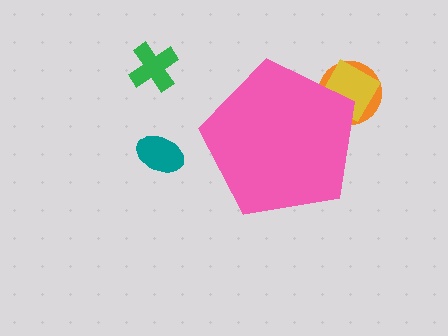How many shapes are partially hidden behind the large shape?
2 shapes are partially hidden.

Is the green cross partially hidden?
No, the green cross is fully visible.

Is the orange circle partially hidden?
Yes, the orange circle is partially hidden behind the pink pentagon.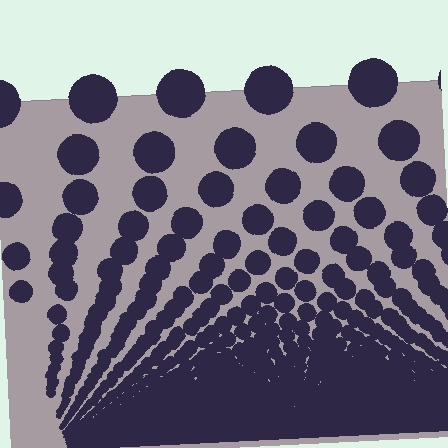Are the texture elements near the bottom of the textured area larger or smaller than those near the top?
Smaller. The gradient is inverted — elements near the bottom are smaller and denser.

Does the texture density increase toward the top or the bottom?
Density increases toward the bottom.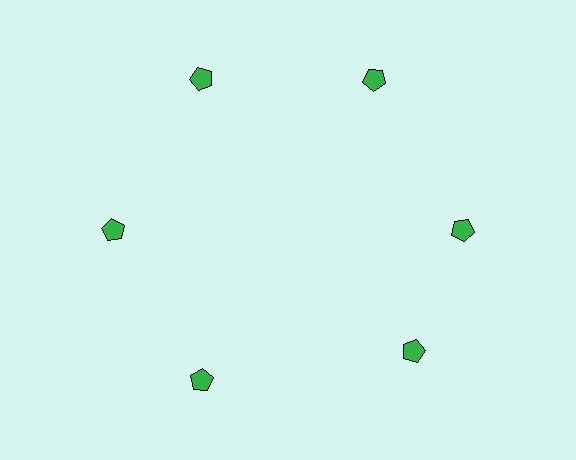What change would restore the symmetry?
The symmetry would be restored by rotating it back into even spacing with its neighbors so that all 6 pentagons sit at equal angles and equal distance from the center.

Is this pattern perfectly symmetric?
No. The 6 green pentagons are arranged in a ring, but one element near the 5 o'clock position is rotated out of alignment along the ring, breaking the 6-fold rotational symmetry.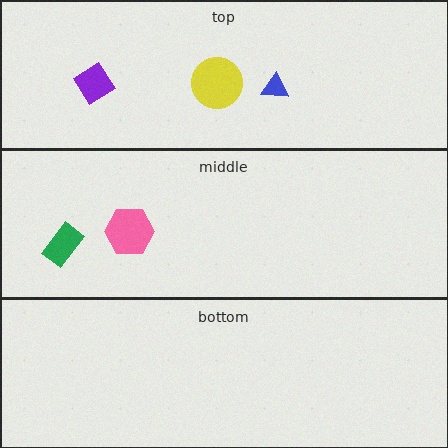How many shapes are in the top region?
3.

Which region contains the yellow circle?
The top region.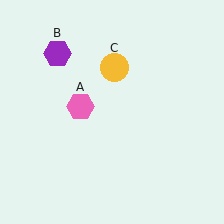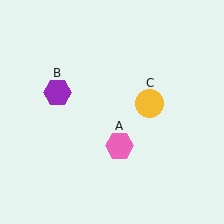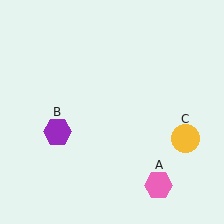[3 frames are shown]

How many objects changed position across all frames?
3 objects changed position: pink hexagon (object A), purple hexagon (object B), yellow circle (object C).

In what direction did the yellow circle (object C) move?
The yellow circle (object C) moved down and to the right.